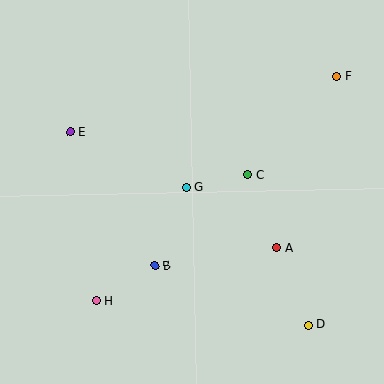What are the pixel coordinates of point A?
Point A is at (277, 248).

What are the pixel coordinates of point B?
Point B is at (155, 266).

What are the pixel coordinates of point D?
Point D is at (308, 325).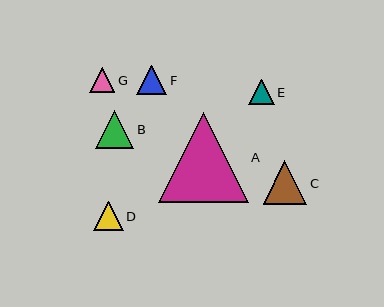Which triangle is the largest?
Triangle A is the largest with a size of approximately 90 pixels.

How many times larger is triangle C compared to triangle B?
Triangle C is approximately 1.1 times the size of triangle B.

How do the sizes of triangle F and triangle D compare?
Triangle F and triangle D are approximately the same size.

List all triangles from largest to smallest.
From largest to smallest: A, C, B, F, D, E, G.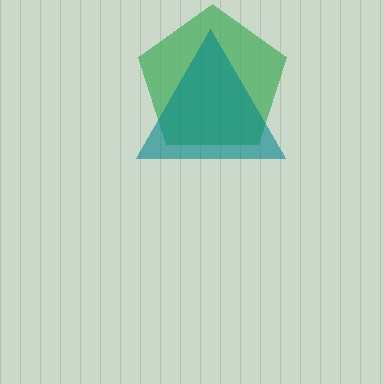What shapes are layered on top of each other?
The layered shapes are: a green pentagon, a teal triangle.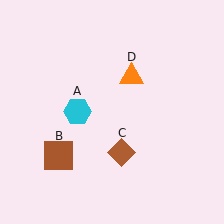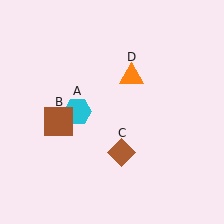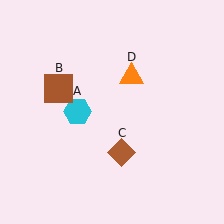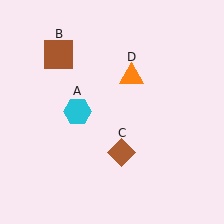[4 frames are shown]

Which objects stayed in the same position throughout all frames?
Cyan hexagon (object A) and brown diamond (object C) and orange triangle (object D) remained stationary.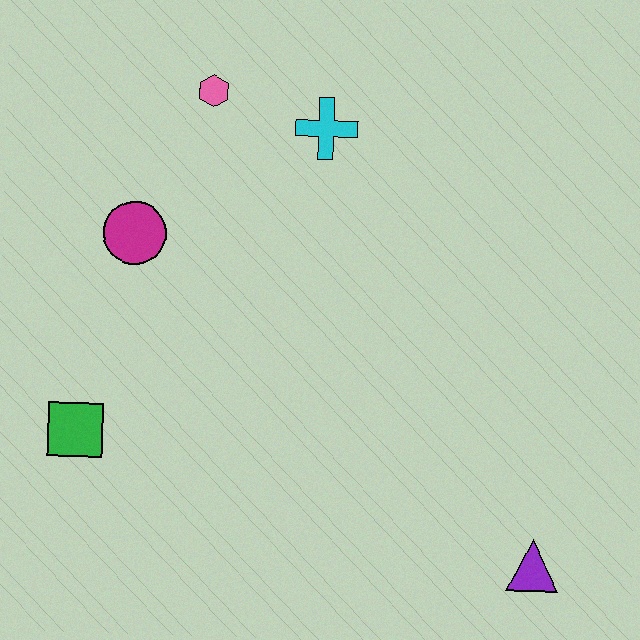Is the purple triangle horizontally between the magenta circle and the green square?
No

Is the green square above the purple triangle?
Yes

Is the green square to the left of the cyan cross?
Yes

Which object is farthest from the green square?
The purple triangle is farthest from the green square.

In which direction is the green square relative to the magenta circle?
The green square is below the magenta circle.